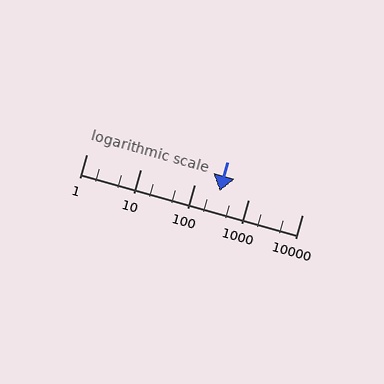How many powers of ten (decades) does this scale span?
The scale spans 4 decades, from 1 to 10000.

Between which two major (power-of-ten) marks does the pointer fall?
The pointer is between 100 and 1000.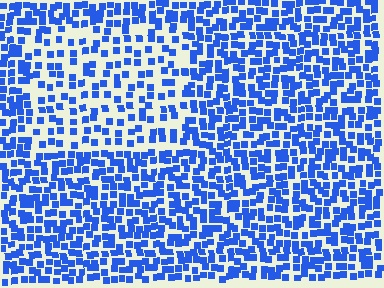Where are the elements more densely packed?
The elements are more densely packed outside the rectangle boundary.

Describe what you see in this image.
The image contains small blue elements arranged at two different densities. A rectangle-shaped region is visible where the elements are less densely packed than the surrounding area.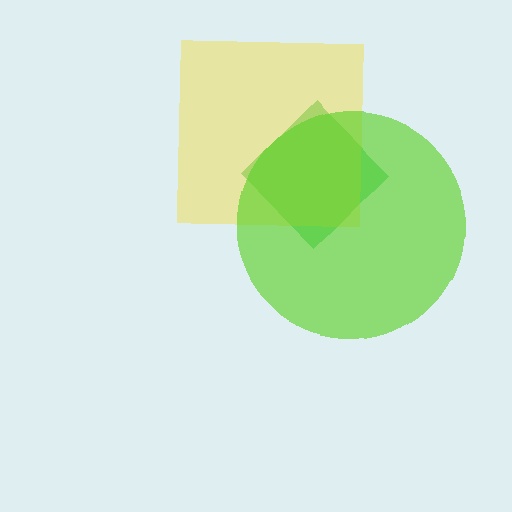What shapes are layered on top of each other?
The layered shapes are: a green diamond, a yellow square, a lime circle.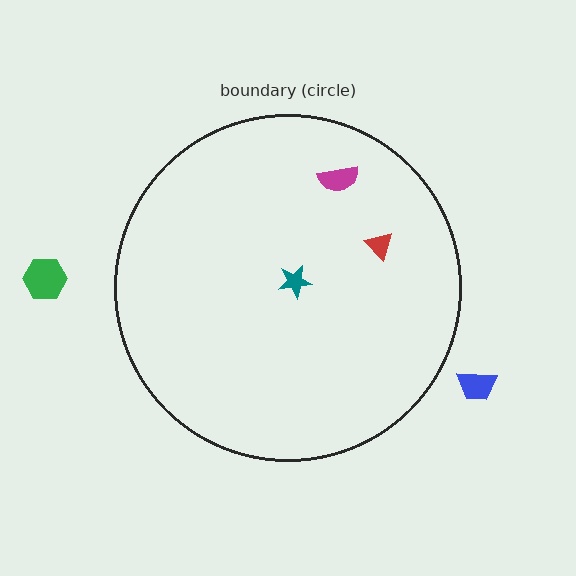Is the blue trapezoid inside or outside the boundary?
Outside.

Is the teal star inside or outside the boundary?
Inside.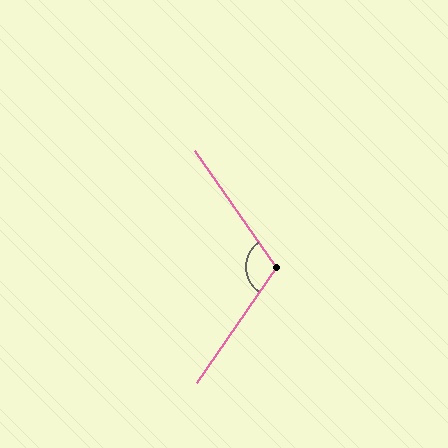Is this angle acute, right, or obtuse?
It is obtuse.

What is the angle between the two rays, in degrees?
Approximately 110 degrees.